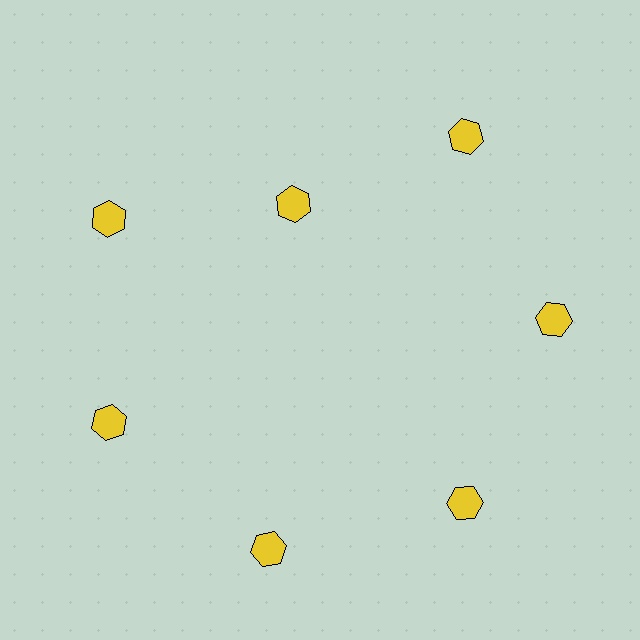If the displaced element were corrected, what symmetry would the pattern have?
It would have 7-fold rotational symmetry — the pattern would map onto itself every 51 degrees.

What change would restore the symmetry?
The symmetry would be restored by moving it outward, back onto the ring so that all 7 hexagons sit at equal angles and equal distance from the center.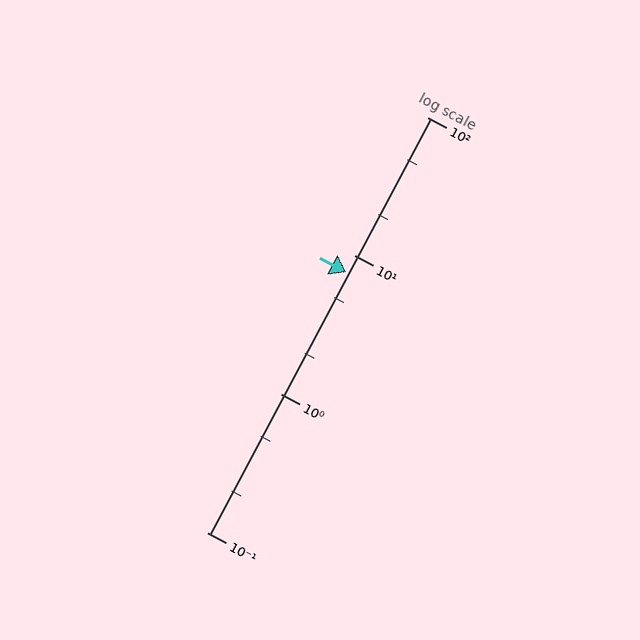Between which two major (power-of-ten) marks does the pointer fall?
The pointer is between 1 and 10.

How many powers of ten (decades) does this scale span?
The scale spans 3 decades, from 0.1 to 100.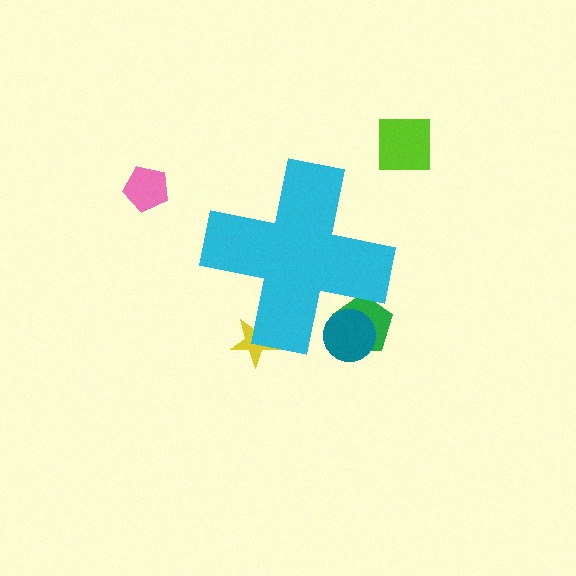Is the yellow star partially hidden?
Yes, the yellow star is partially hidden behind the cyan cross.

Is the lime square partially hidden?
No, the lime square is fully visible.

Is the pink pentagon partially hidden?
No, the pink pentagon is fully visible.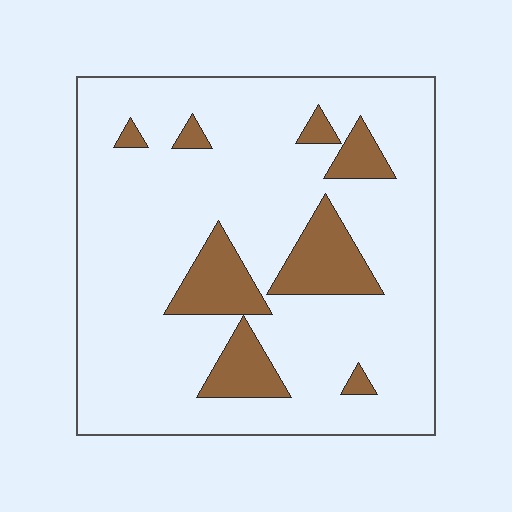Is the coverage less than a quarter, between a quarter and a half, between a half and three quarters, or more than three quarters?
Less than a quarter.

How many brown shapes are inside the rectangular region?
8.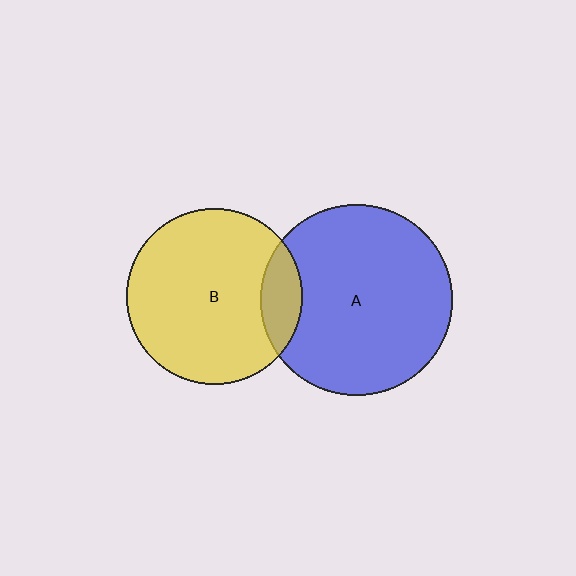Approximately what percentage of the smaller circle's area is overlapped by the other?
Approximately 15%.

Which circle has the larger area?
Circle A (blue).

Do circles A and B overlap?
Yes.